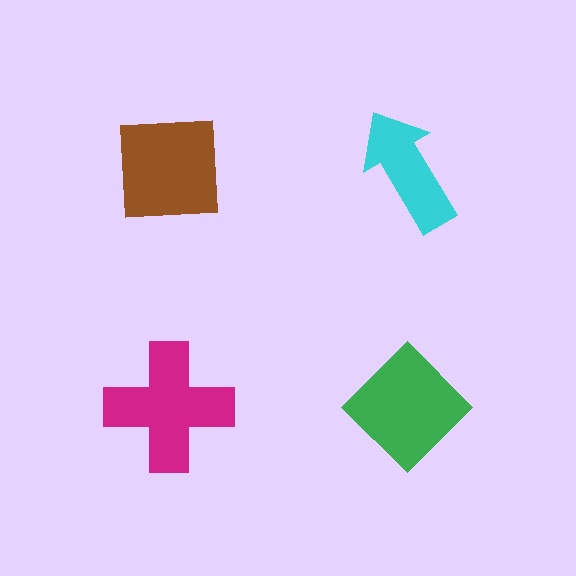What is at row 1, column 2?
A cyan arrow.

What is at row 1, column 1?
A brown square.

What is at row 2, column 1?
A magenta cross.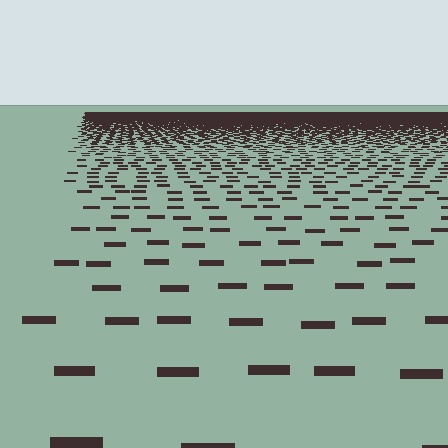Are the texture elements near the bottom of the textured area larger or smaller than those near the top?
Larger. Near the bottom, elements are closer to the viewer and appear at a bigger on-screen size.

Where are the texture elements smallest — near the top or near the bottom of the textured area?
Near the top.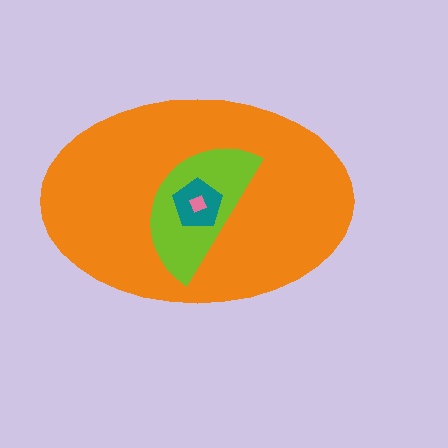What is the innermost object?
The pink square.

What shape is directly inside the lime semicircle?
The teal pentagon.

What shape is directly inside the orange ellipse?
The lime semicircle.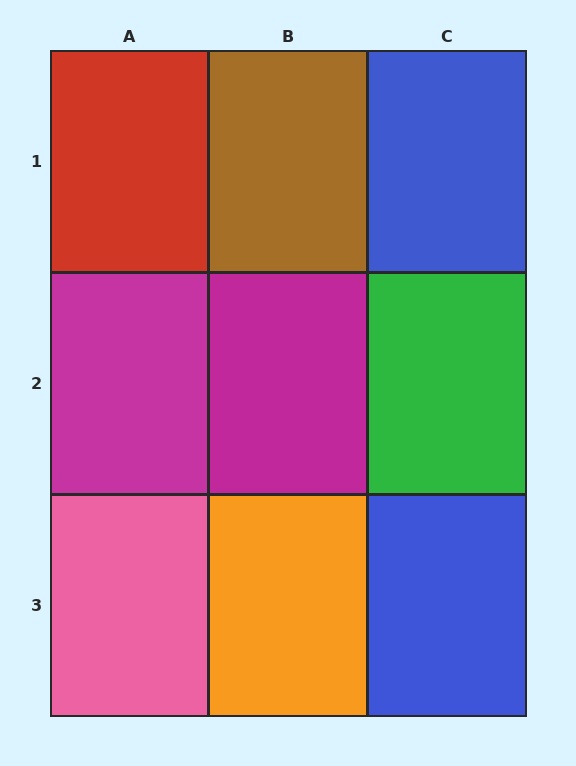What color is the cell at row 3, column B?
Orange.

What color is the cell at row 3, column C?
Blue.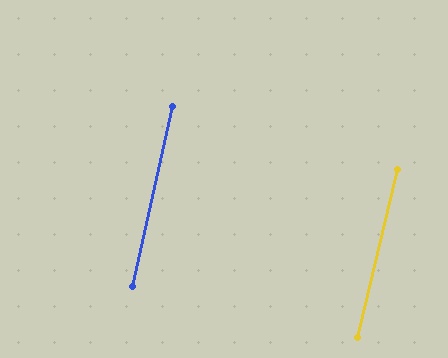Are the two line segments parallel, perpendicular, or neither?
Parallel — their directions differ by only 1.3°.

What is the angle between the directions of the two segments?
Approximately 1 degree.